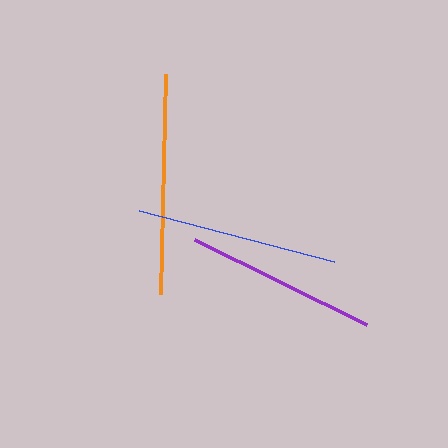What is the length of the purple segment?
The purple segment is approximately 192 pixels long.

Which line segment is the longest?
The orange line is the longest at approximately 221 pixels.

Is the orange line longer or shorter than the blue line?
The orange line is longer than the blue line.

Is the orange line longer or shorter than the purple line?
The orange line is longer than the purple line.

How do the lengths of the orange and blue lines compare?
The orange and blue lines are approximately the same length.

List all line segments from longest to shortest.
From longest to shortest: orange, blue, purple.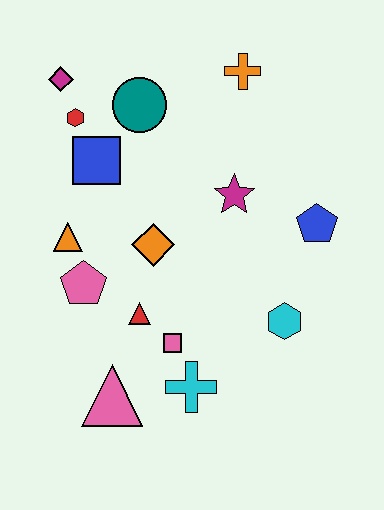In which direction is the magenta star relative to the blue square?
The magenta star is to the right of the blue square.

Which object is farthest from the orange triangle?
The blue pentagon is farthest from the orange triangle.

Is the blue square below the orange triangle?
No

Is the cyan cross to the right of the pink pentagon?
Yes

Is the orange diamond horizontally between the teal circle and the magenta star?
Yes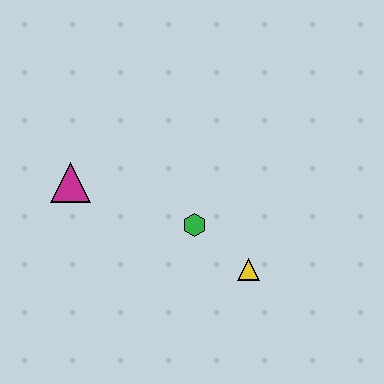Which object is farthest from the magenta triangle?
The yellow triangle is farthest from the magenta triangle.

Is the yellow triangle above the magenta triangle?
No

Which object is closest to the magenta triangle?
The green hexagon is closest to the magenta triangle.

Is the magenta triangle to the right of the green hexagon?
No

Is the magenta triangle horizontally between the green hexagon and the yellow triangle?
No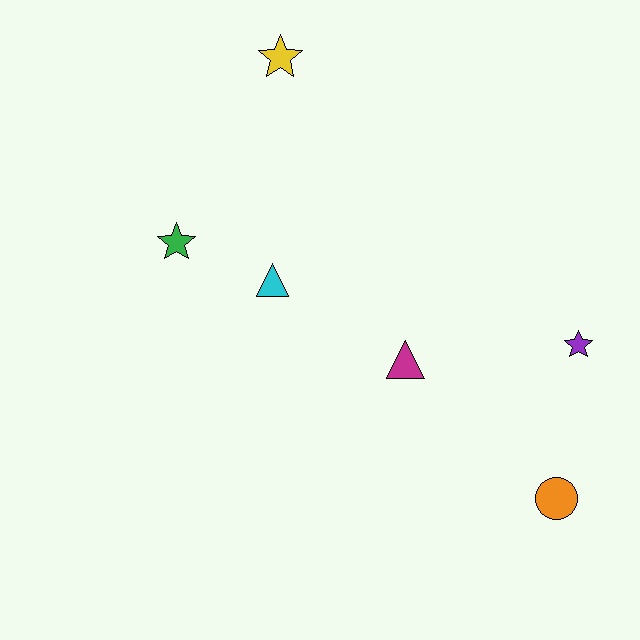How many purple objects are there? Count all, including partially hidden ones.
There is 1 purple object.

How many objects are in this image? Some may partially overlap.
There are 6 objects.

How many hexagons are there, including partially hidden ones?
There are no hexagons.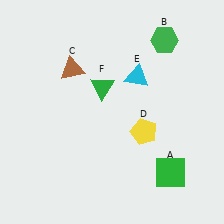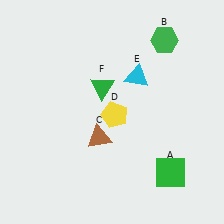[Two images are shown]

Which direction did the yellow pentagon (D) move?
The yellow pentagon (D) moved left.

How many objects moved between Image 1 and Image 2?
2 objects moved between the two images.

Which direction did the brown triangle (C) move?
The brown triangle (C) moved down.